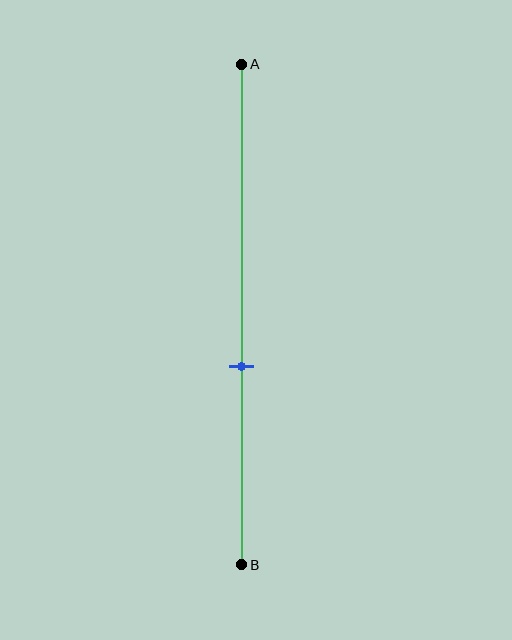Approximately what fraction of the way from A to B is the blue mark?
The blue mark is approximately 60% of the way from A to B.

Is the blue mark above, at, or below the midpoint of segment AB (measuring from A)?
The blue mark is below the midpoint of segment AB.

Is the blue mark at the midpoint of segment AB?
No, the mark is at about 60% from A, not at the 50% midpoint.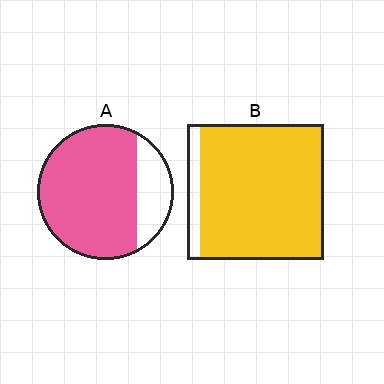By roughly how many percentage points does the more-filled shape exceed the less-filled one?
By roughly 10 percentage points (B over A).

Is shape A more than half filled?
Yes.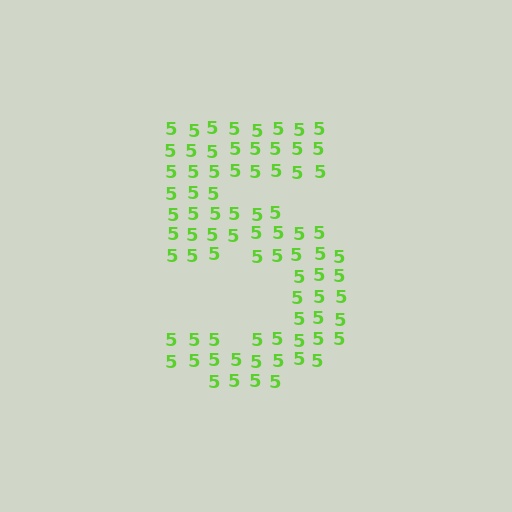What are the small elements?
The small elements are digit 5's.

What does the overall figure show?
The overall figure shows the digit 5.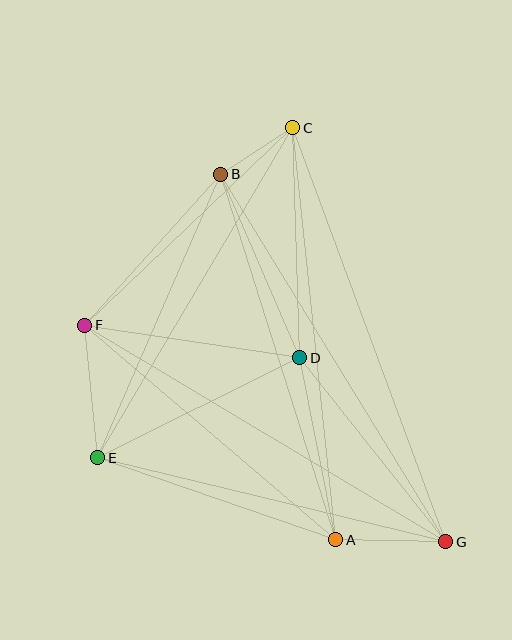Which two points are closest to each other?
Points B and C are closest to each other.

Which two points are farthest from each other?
Points C and G are farthest from each other.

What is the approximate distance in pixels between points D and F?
The distance between D and F is approximately 217 pixels.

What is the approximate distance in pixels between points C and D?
The distance between C and D is approximately 230 pixels.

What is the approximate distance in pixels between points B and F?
The distance between B and F is approximately 203 pixels.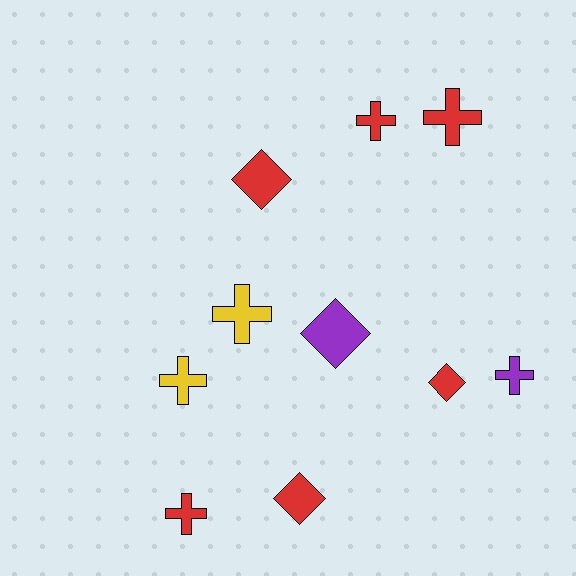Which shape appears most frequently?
Cross, with 6 objects.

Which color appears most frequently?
Red, with 6 objects.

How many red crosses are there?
There are 3 red crosses.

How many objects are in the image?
There are 10 objects.